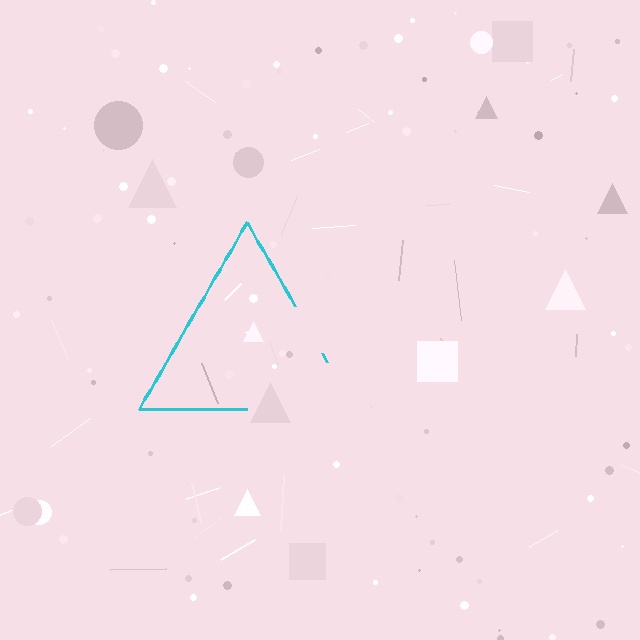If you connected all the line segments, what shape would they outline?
They would outline a triangle.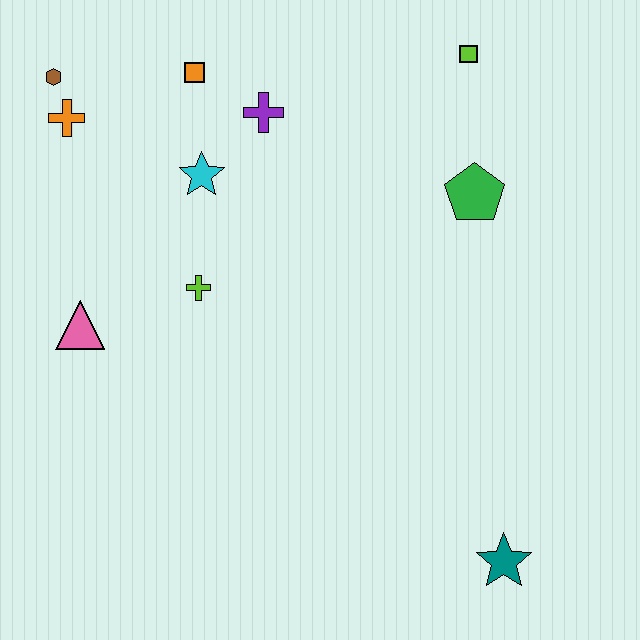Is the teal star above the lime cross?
No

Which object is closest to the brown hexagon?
The orange cross is closest to the brown hexagon.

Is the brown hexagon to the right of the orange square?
No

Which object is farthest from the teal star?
The brown hexagon is farthest from the teal star.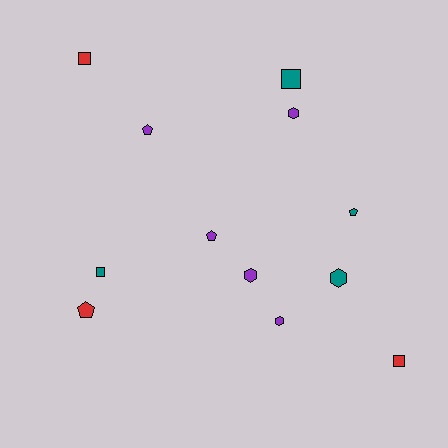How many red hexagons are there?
There are no red hexagons.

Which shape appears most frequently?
Square, with 4 objects.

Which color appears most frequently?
Purple, with 5 objects.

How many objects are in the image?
There are 12 objects.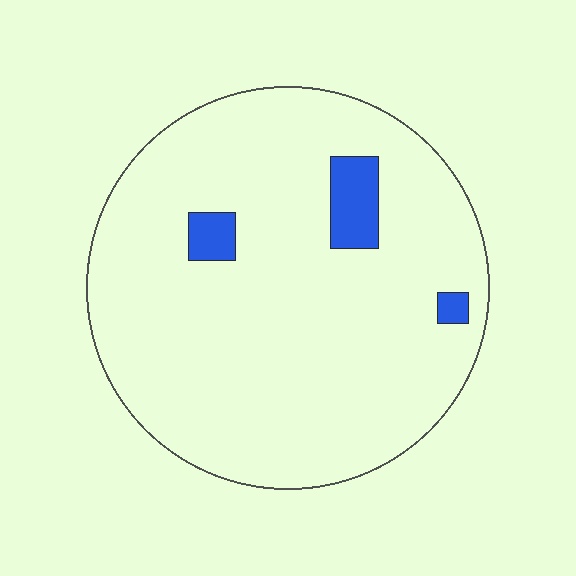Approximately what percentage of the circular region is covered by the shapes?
Approximately 5%.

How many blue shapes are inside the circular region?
3.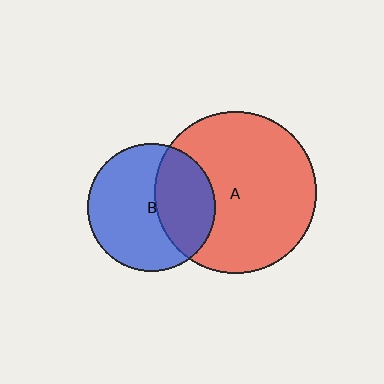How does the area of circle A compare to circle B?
Approximately 1.6 times.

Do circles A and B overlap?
Yes.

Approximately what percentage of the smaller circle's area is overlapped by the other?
Approximately 35%.